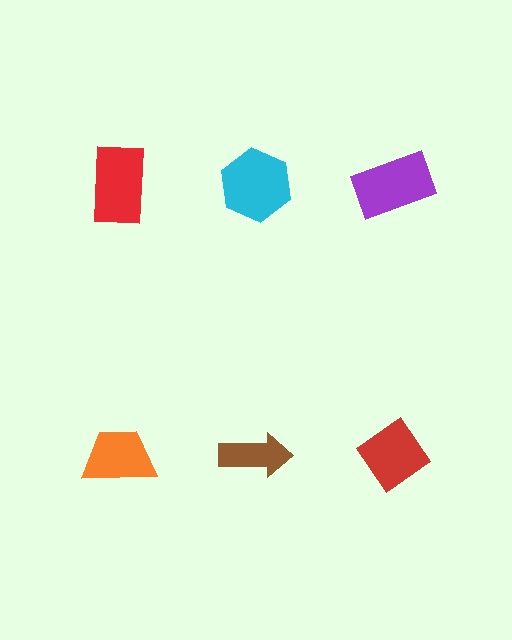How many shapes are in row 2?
3 shapes.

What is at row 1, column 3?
A purple rectangle.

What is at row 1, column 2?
A cyan hexagon.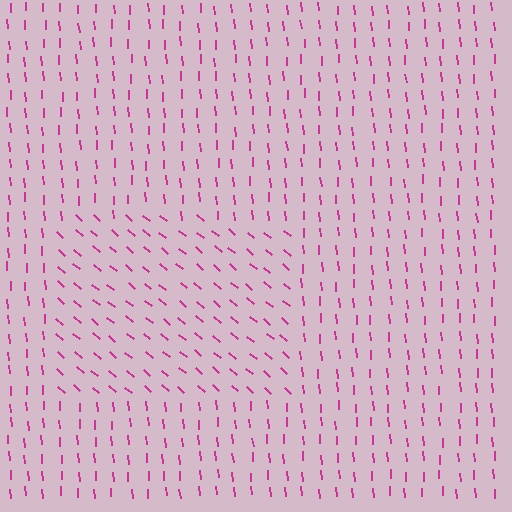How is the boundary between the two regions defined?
The boundary is defined purely by a change in line orientation (approximately 45 degrees difference). All lines are the same color and thickness.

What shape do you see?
I see a rectangle.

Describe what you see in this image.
The image is filled with small magenta line segments. A rectangle region in the image has lines oriented differently from the surrounding lines, creating a visible texture boundary.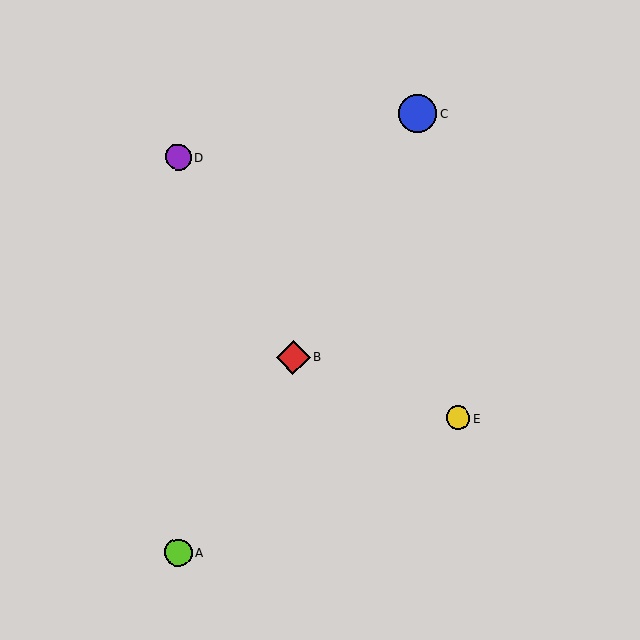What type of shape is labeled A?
Shape A is a lime circle.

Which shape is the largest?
The blue circle (labeled C) is the largest.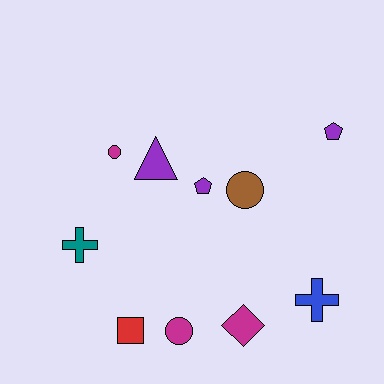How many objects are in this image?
There are 10 objects.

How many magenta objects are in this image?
There are 3 magenta objects.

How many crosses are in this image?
There are 2 crosses.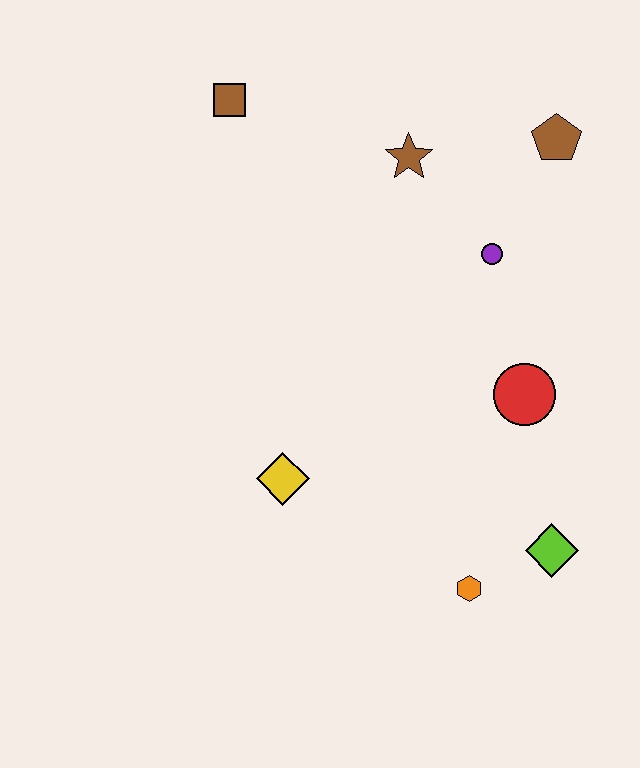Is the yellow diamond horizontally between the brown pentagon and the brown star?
No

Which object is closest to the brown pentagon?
The purple circle is closest to the brown pentagon.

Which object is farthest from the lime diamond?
The brown square is farthest from the lime diamond.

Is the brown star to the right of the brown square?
Yes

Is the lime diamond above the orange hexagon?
Yes